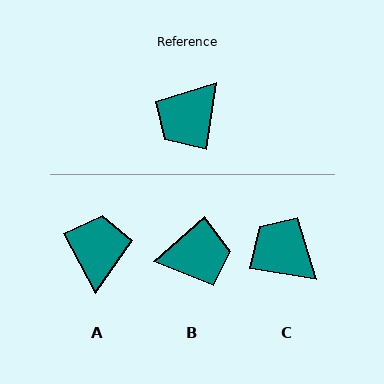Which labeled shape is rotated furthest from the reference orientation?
A, about 142 degrees away.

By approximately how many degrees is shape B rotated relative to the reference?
Approximately 141 degrees counter-clockwise.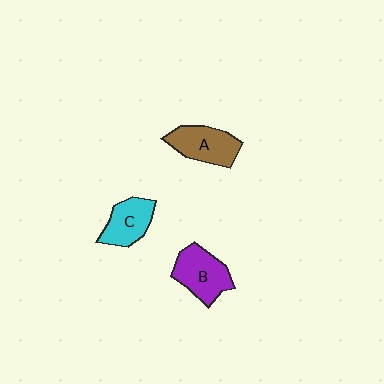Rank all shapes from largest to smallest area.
From largest to smallest: B (purple), A (brown), C (cyan).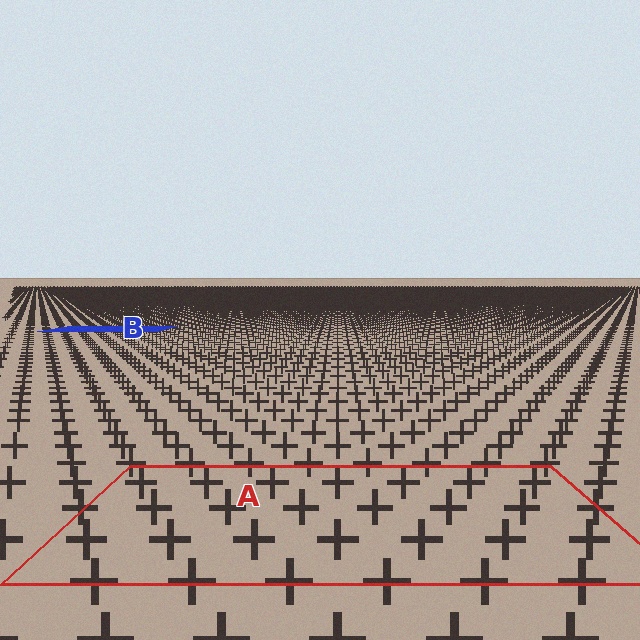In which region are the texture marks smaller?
The texture marks are smaller in region B, because it is farther away.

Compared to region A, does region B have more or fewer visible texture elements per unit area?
Region B has more texture elements per unit area — they are packed more densely because it is farther away.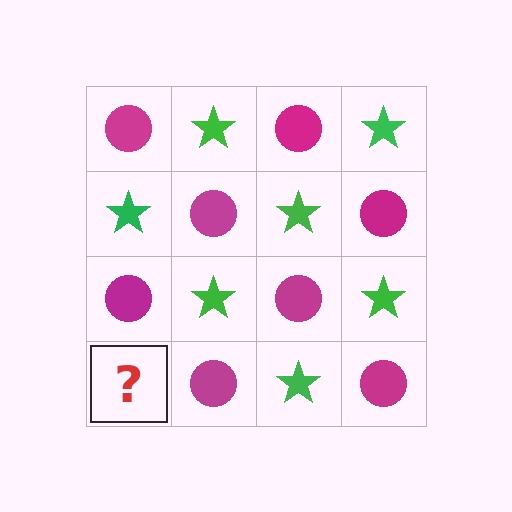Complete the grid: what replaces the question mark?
The question mark should be replaced with a green star.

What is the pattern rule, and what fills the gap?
The rule is that it alternates magenta circle and green star in a checkerboard pattern. The gap should be filled with a green star.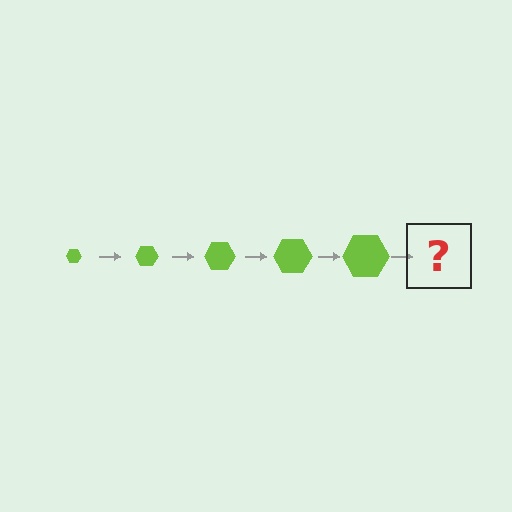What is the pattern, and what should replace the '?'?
The pattern is that the hexagon gets progressively larger each step. The '?' should be a lime hexagon, larger than the previous one.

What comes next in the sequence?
The next element should be a lime hexagon, larger than the previous one.